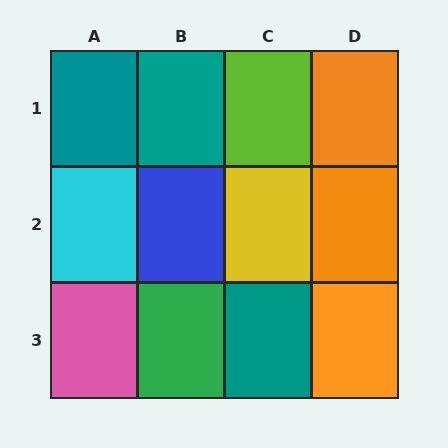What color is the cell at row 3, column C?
Teal.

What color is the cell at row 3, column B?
Green.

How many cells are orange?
3 cells are orange.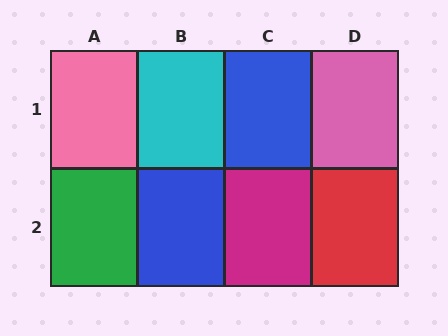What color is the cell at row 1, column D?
Pink.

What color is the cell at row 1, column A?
Pink.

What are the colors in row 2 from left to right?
Green, blue, magenta, red.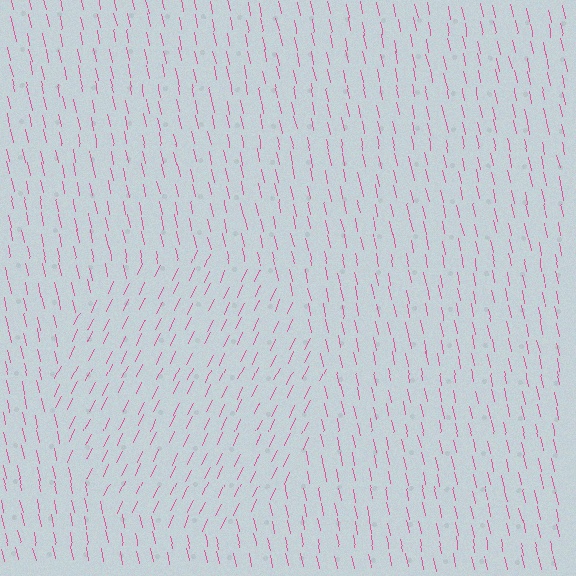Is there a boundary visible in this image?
Yes, there is a texture boundary formed by a change in line orientation.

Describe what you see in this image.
The image is filled with small pink line segments. A circle region in the image has lines oriented differently from the surrounding lines, creating a visible texture boundary.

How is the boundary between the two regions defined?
The boundary is defined purely by a change in line orientation (approximately 37 degrees difference). All lines are the same color and thickness.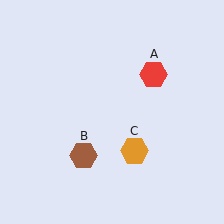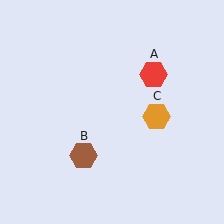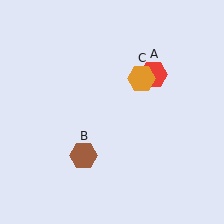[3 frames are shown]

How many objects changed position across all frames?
1 object changed position: orange hexagon (object C).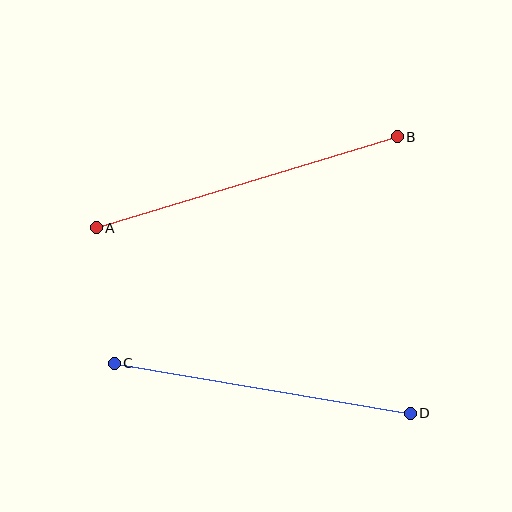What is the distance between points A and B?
The distance is approximately 314 pixels.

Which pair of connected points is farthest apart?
Points A and B are farthest apart.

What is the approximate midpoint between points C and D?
The midpoint is at approximately (262, 388) pixels.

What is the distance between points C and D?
The distance is approximately 300 pixels.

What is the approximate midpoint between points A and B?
The midpoint is at approximately (247, 182) pixels.